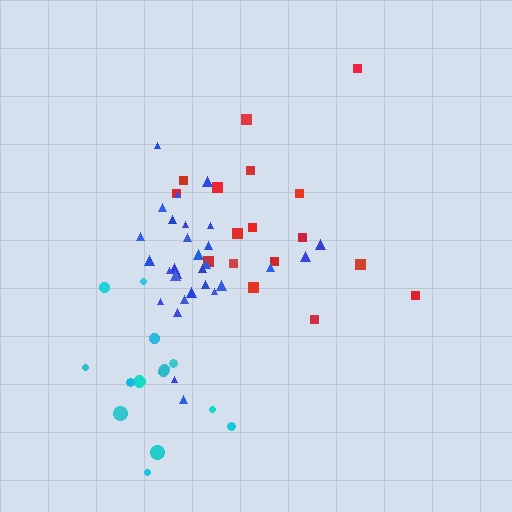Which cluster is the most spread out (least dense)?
Red.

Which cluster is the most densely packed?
Blue.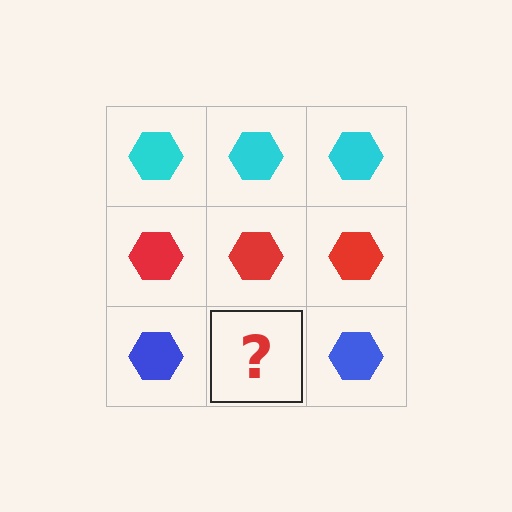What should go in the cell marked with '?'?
The missing cell should contain a blue hexagon.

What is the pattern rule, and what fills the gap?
The rule is that each row has a consistent color. The gap should be filled with a blue hexagon.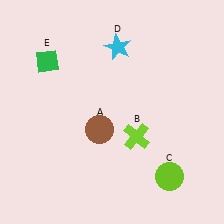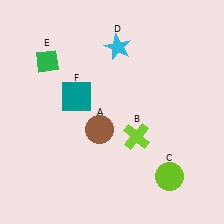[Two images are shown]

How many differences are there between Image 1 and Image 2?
There is 1 difference between the two images.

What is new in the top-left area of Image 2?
A teal square (F) was added in the top-left area of Image 2.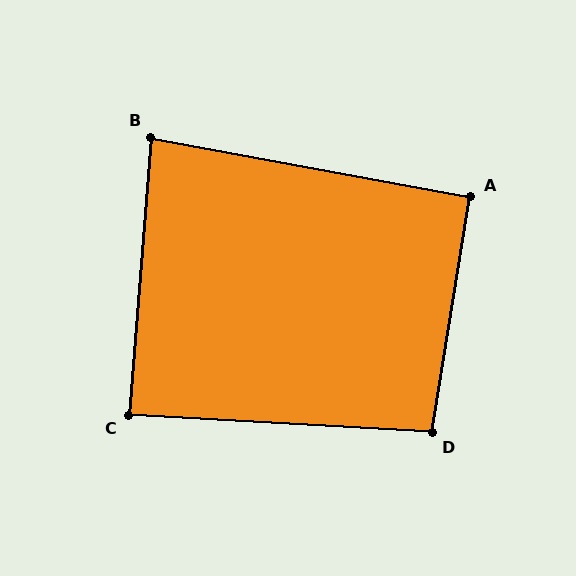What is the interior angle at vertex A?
Approximately 91 degrees (approximately right).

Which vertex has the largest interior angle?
D, at approximately 96 degrees.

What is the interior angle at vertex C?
Approximately 89 degrees (approximately right).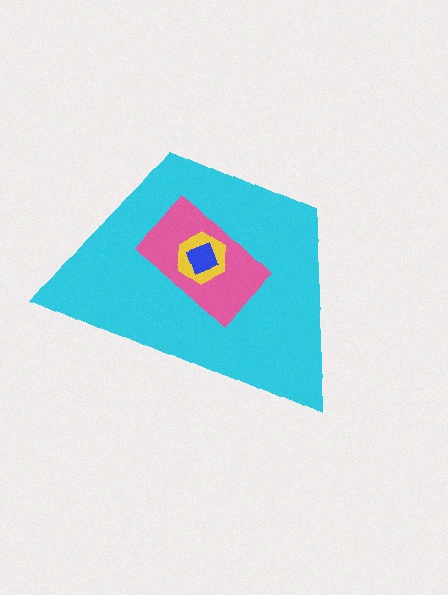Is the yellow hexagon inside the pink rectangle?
Yes.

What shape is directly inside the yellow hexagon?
The blue diamond.